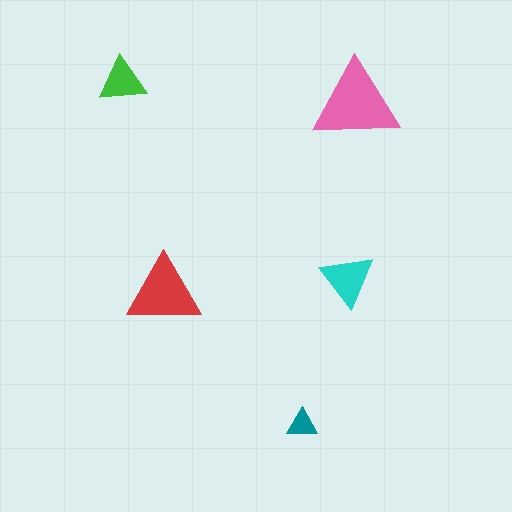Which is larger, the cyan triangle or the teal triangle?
The cyan one.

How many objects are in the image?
There are 5 objects in the image.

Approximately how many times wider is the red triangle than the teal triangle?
About 2.5 times wider.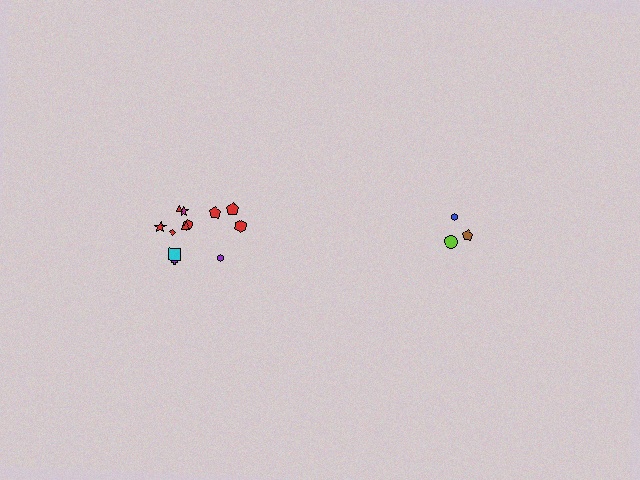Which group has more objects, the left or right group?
The left group.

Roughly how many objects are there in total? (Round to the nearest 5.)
Roughly 15 objects in total.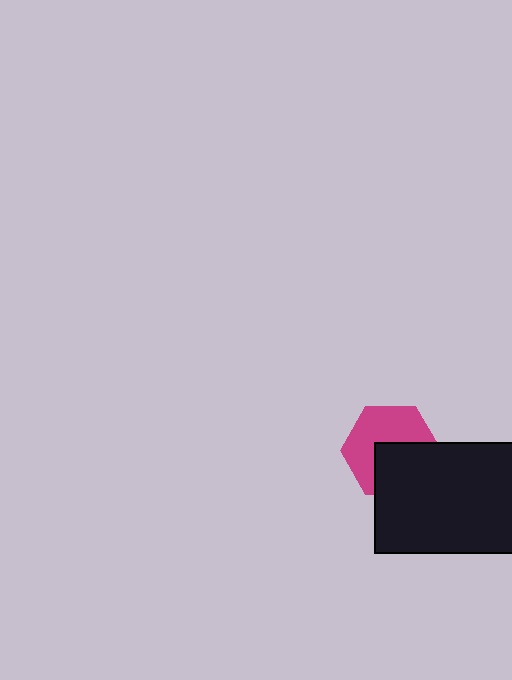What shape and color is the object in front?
The object in front is a black rectangle.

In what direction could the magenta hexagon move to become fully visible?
The magenta hexagon could move toward the upper-left. That would shift it out from behind the black rectangle entirely.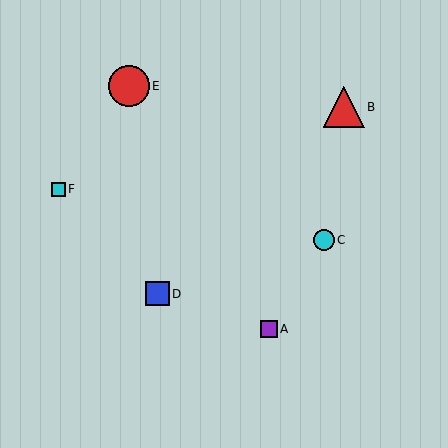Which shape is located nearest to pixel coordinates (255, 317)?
The purple square (labeled A) at (269, 329) is nearest to that location.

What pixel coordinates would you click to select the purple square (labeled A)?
Click at (269, 329) to select the purple square A.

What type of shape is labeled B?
Shape B is a red triangle.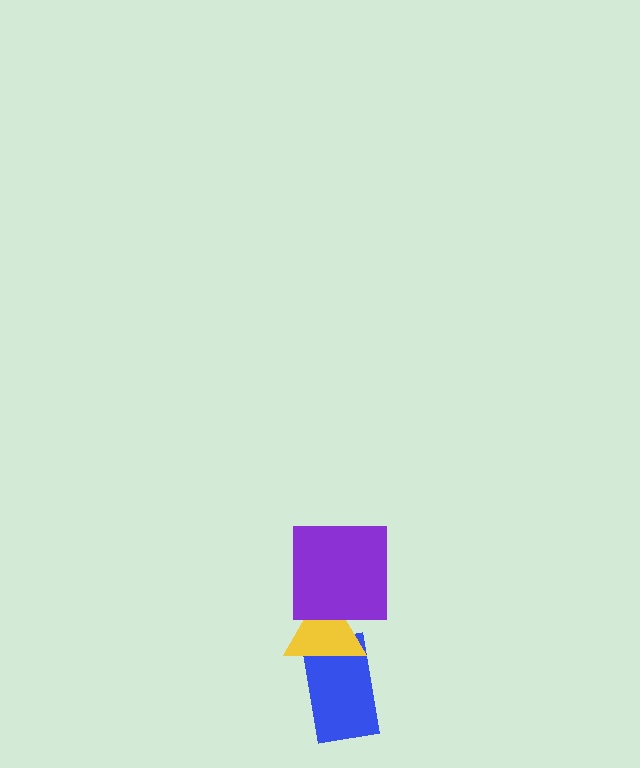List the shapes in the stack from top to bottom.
From top to bottom: the purple square, the yellow triangle, the blue rectangle.